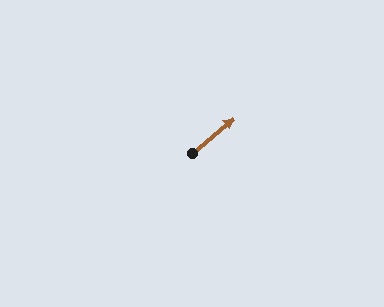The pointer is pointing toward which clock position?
Roughly 2 o'clock.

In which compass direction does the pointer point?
Northeast.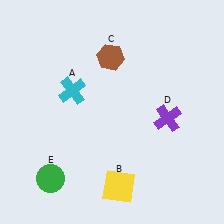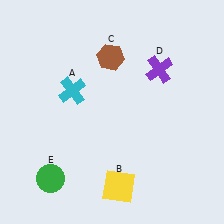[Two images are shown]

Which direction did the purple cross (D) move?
The purple cross (D) moved up.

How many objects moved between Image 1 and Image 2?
1 object moved between the two images.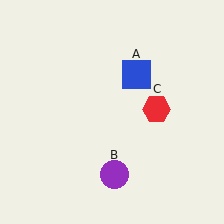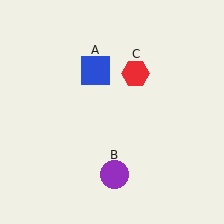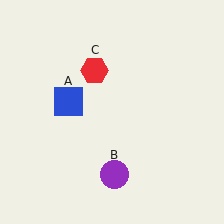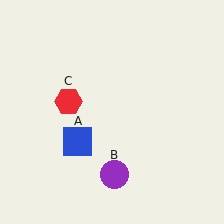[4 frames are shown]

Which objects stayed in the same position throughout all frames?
Purple circle (object B) remained stationary.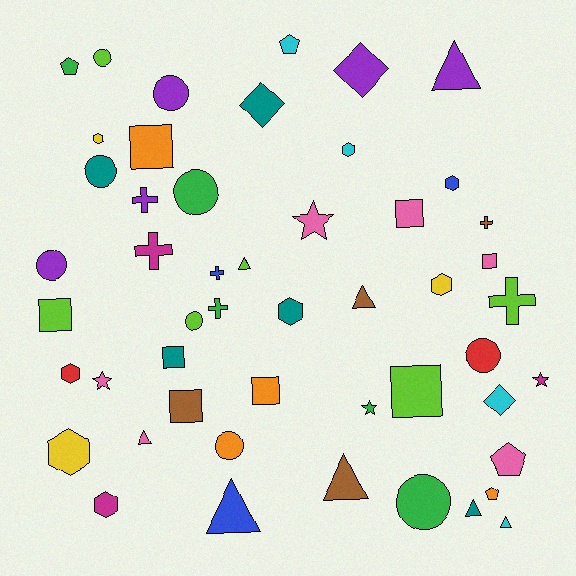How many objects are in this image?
There are 50 objects.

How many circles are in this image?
There are 9 circles.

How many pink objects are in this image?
There are 6 pink objects.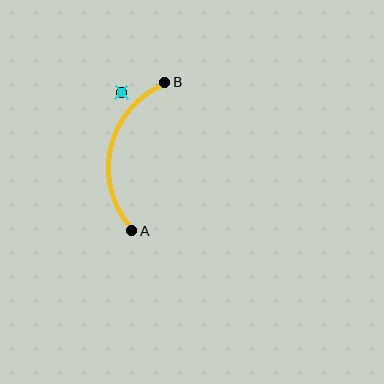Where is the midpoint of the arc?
The arc midpoint is the point on the curve farthest from the straight line joining A and B. It sits to the left of that line.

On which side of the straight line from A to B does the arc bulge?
The arc bulges to the left of the straight line connecting A and B.